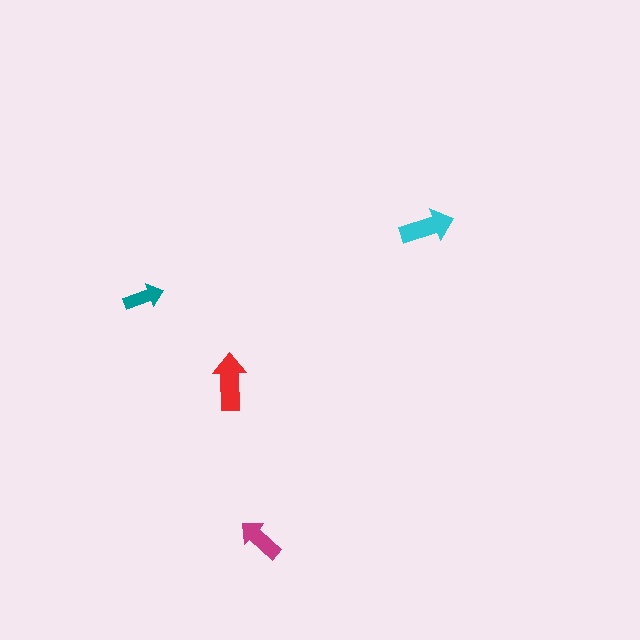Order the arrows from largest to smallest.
the red one, the cyan one, the magenta one, the teal one.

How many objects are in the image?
There are 4 objects in the image.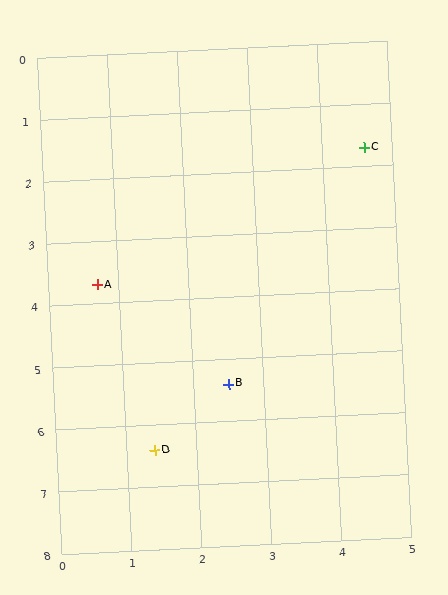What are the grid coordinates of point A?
Point A is at approximately (0.7, 3.7).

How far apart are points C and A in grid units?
Points C and A are about 4.4 grid units apart.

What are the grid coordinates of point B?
Point B is at approximately (2.5, 5.4).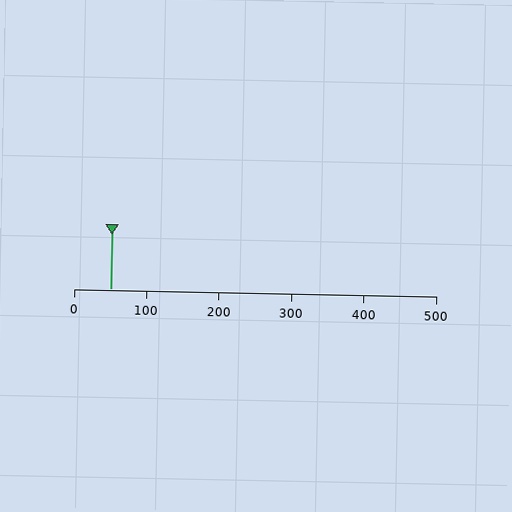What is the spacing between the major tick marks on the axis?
The major ticks are spaced 100 apart.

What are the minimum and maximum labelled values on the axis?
The axis runs from 0 to 500.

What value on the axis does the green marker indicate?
The marker indicates approximately 50.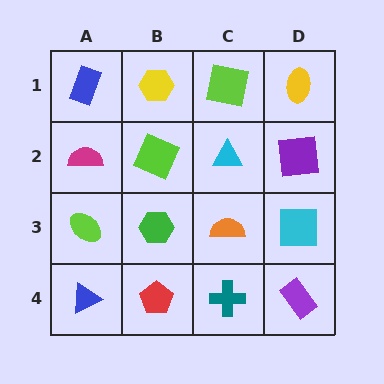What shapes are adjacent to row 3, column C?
A cyan triangle (row 2, column C), a teal cross (row 4, column C), a green hexagon (row 3, column B), a cyan square (row 3, column D).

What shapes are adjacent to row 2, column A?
A blue rectangle (row 1, column A), a lime ellipse (row 3, column A), a lime square (row 2, column B).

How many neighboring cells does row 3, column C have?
4.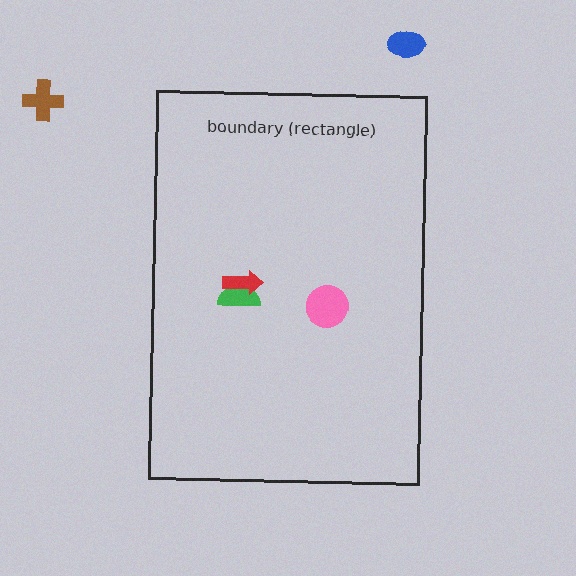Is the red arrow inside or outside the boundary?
Inside.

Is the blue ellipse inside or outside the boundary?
Outside.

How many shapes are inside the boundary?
3 inside, 2 outside.